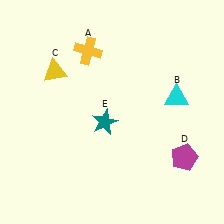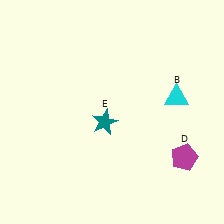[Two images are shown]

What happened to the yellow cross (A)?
The yellow cross (A) was removed in Image 2. It was in the top-left area of Image 1.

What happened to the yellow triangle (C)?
The yellow triangle (C) was removed in Image 2. It was in the top-left area of Image 1.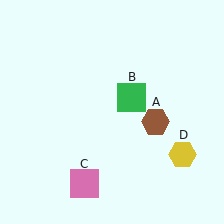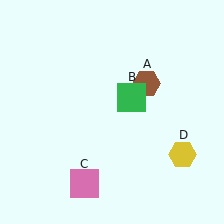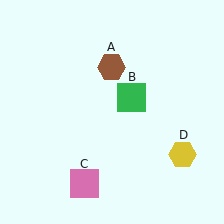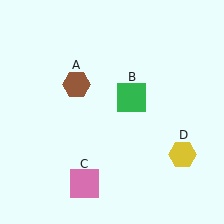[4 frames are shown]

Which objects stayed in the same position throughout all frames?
Green square (object B) and pink square (object C) and yellow hexagon (object D) remained stationary.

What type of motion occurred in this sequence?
The brown hexagon (object A) rotated counterclockwise around the center of the scene.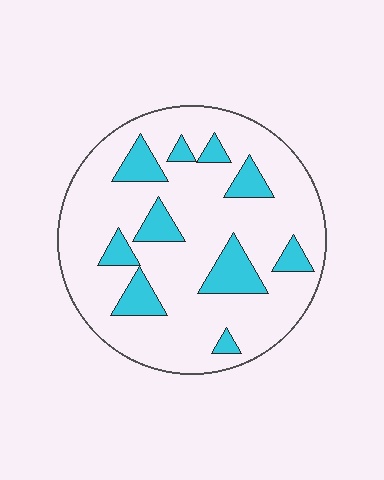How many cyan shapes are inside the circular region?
10.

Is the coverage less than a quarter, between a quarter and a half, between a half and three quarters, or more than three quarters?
Less than a quarter.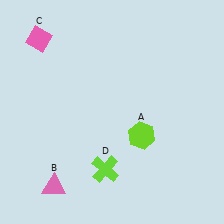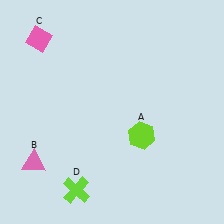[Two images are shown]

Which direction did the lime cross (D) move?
The lime cross (D) moved left.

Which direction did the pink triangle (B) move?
The pink triangle (B) moved up.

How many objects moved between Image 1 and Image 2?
2 objects moved between the two images.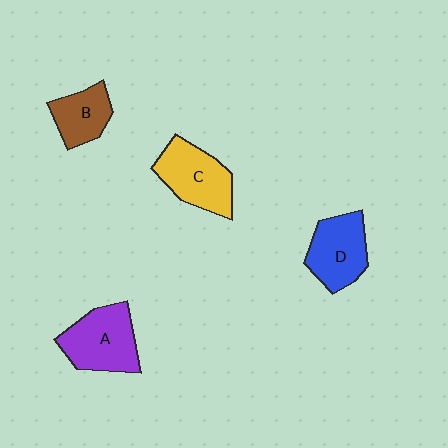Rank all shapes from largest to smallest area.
From largest to smallest: A (purple), C (yellow), D (blue), B (brown).